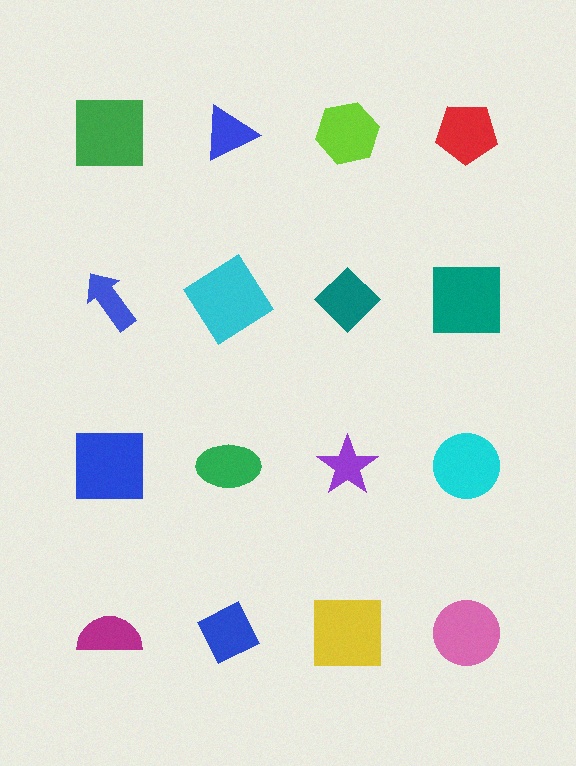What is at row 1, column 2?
A blue triangle.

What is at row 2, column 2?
A cyan diamond.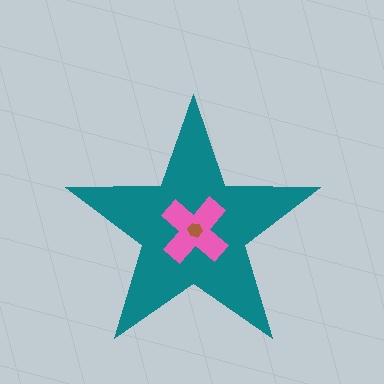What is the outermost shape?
The teal star.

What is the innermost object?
The brown hexagon.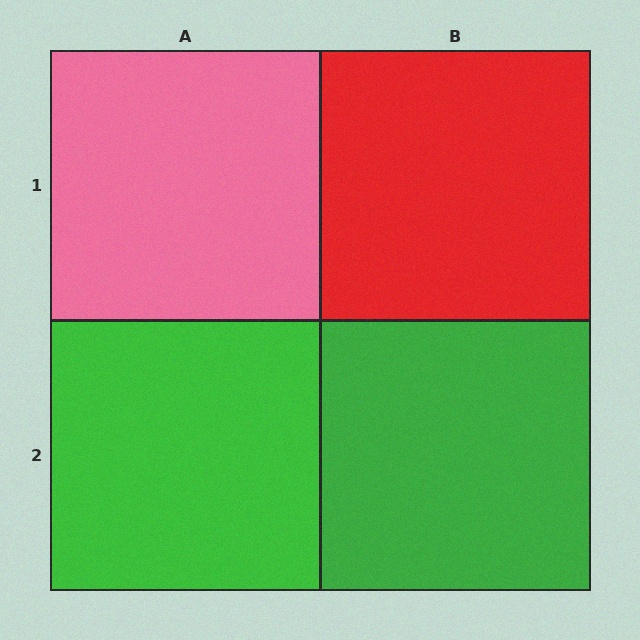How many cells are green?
2 cells are green.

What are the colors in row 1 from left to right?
Pink, red.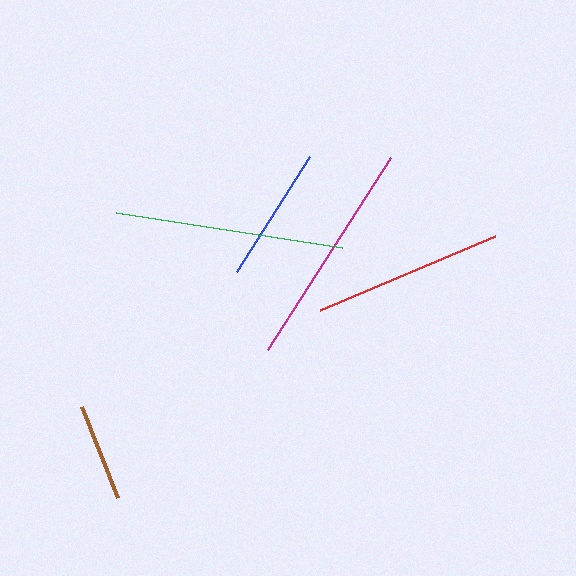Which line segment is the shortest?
The brown line is the shortest at approximately 99 pixels.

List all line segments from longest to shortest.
From longest to shortest: green, magenta, red, blue, brown.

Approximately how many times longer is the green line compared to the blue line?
The green line is approximately 1.7 times the length of the blue line.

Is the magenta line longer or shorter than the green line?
The green line is longer than the magenta line.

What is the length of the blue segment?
The blue segment is approximately 137 pixels long.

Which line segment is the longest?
The green line is the longest at approximately 229 pixels.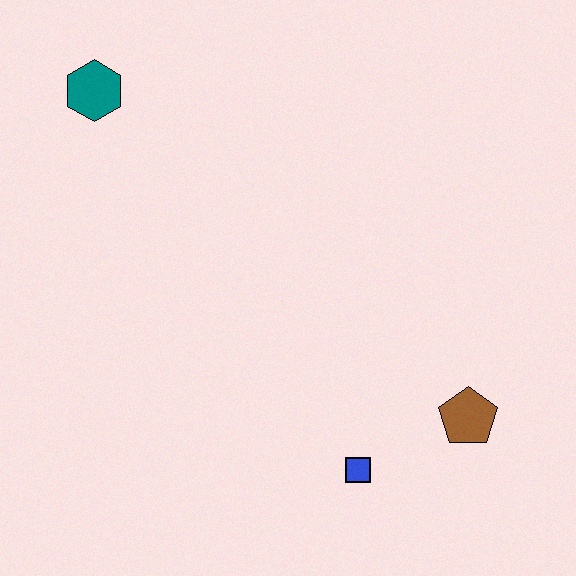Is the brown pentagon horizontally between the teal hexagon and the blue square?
No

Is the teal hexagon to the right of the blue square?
No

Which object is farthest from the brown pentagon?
The teal hexagon is farthest from the brown pentagon.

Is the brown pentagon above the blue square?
Yes